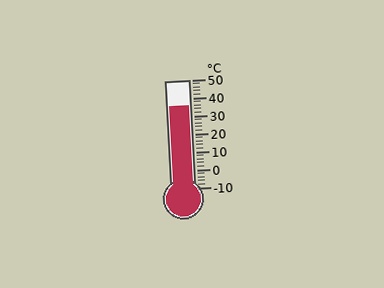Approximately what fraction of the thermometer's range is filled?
The thermometer is filled to approximately 75% of its range.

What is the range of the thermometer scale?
The thermometer scale ranges from -10°C to 50°C.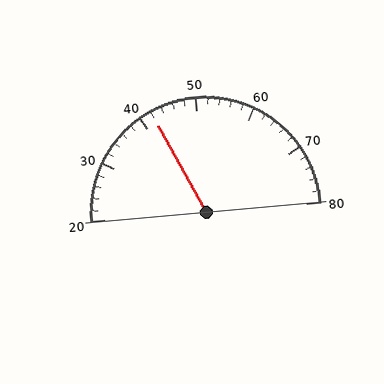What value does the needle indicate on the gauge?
The needle indicates approximately 42.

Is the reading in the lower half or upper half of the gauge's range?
The reading is in the lower half of the range (20 to 80).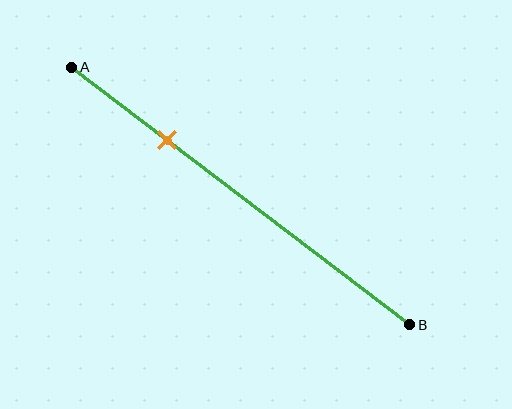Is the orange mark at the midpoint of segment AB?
No, the mark is at about 30% from A, not at the 50% midpoint.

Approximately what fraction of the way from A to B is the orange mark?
The orange mark is approximately 30% of the way from A to B.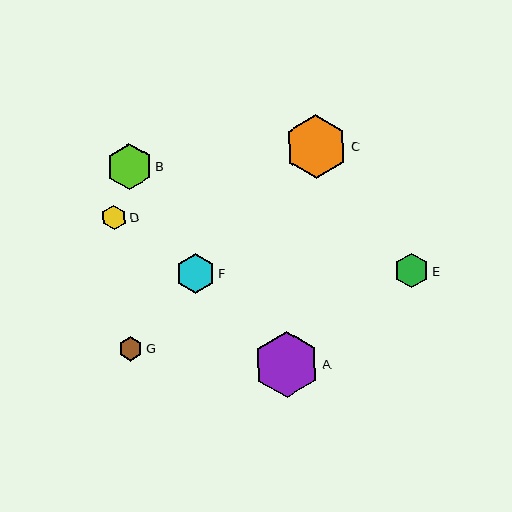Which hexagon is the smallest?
Hexagon G is the smallest with a size of approximately 24 pixels.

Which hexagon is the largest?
Hexagon A is the largest with a size of approximately 66 pixels.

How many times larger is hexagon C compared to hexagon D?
Hexagon C is approximately 2.6 times the size of hexagon D.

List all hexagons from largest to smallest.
From largest to smallest: A, C, B, F, E, D, G.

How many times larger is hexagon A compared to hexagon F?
Hexagon A is approximately 1.7 times the size of hexagon F.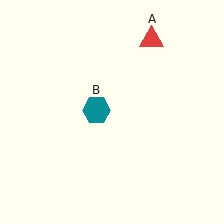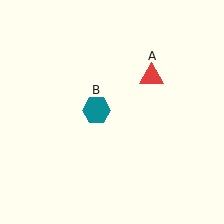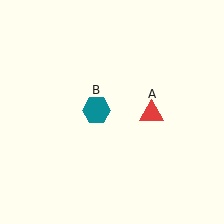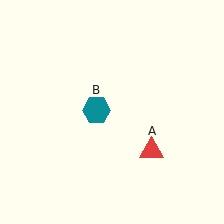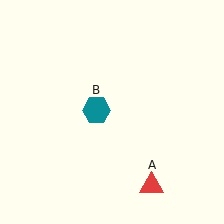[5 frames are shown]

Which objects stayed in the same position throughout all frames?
Teal hexagon (object B) remained stationary.